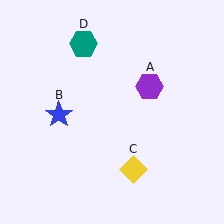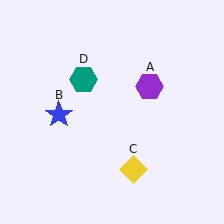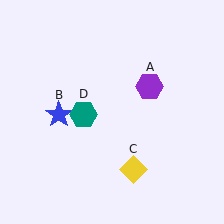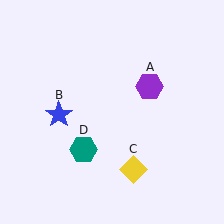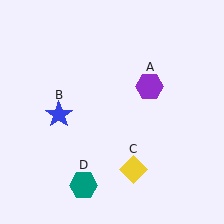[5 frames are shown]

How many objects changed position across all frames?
1 object changed position: teal hexagon (object D).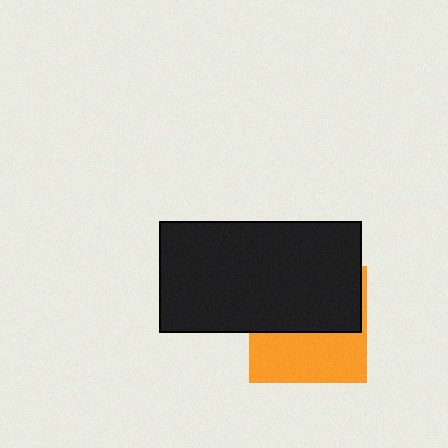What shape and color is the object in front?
The object in front is a black rectangle.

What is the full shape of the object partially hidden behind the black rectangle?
The partially hidden object is an orange square.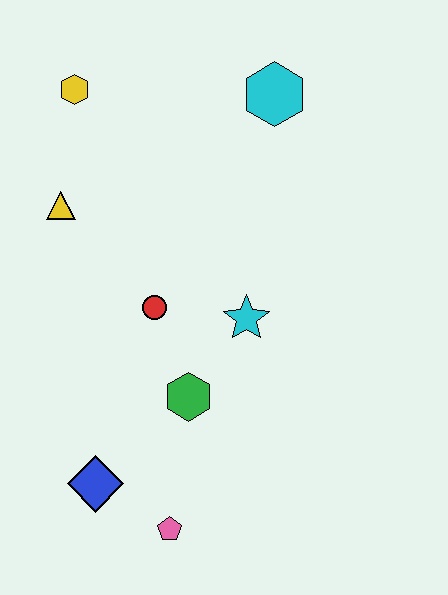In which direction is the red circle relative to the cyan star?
The red circle is to the left of the cyan star.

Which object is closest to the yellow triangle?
The yellow hexagon is closest to the yellow triangle.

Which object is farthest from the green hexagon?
The yellow hexagon is farthest from the green hexagon.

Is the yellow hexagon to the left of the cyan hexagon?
Yes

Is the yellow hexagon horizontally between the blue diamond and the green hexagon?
No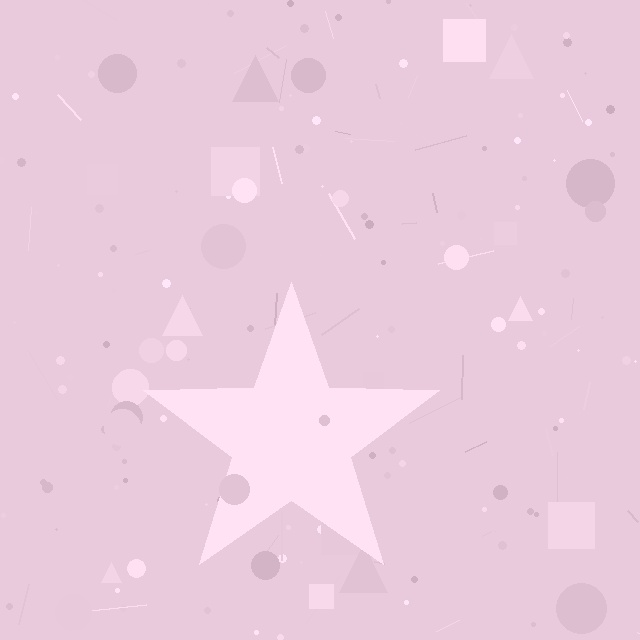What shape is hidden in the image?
A star is hidden in the image.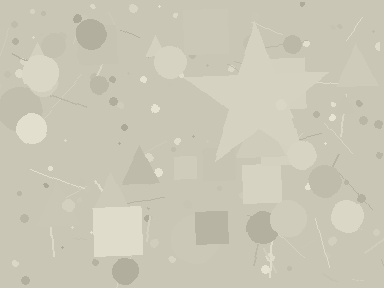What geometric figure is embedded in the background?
A star is embedded in the background.